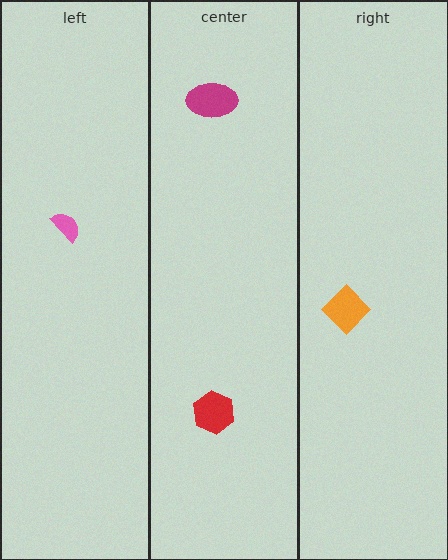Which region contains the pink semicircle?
The left region.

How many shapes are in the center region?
2.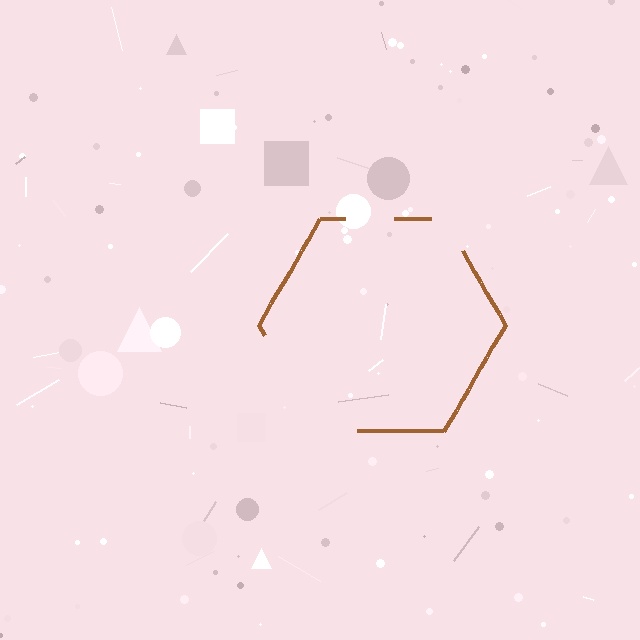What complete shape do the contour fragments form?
The contour fragments form a hexagon.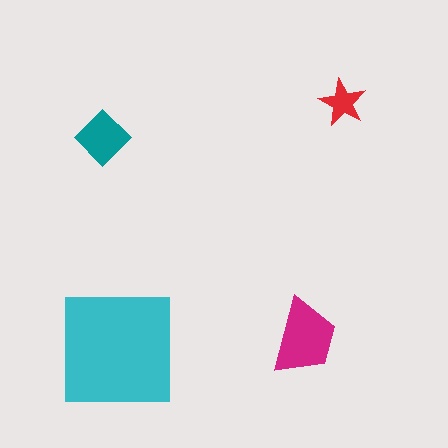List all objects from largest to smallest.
The cyan square, the magenta trapezoid, the teal diamond, the red star.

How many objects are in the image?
There are 4 objects in the image.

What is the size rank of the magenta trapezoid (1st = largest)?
2nd.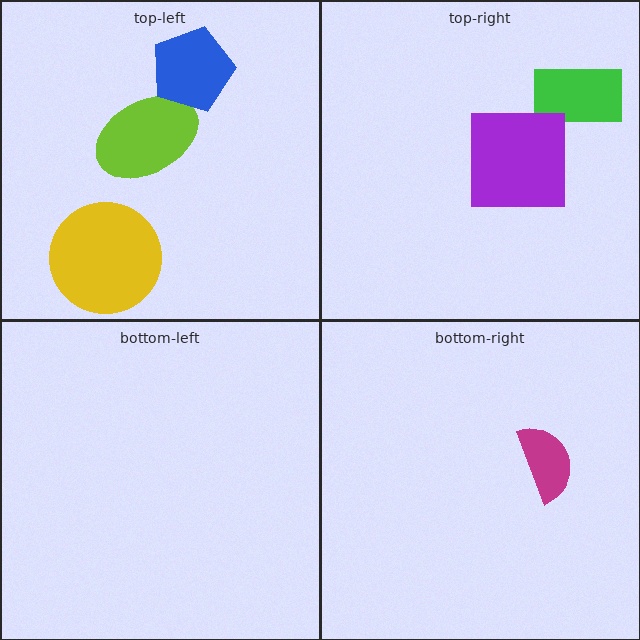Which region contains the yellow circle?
The top-left region.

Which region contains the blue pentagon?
The top-left region.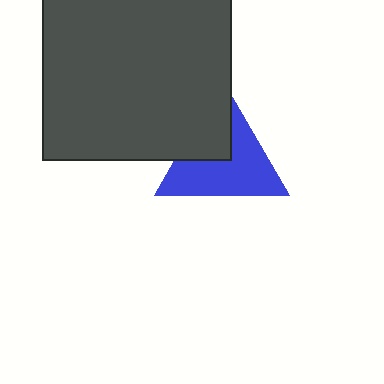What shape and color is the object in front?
The object in front is a dark gray square.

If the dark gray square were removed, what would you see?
You would see the complete blue triangle.